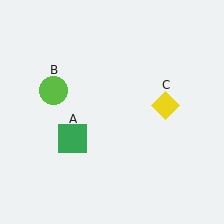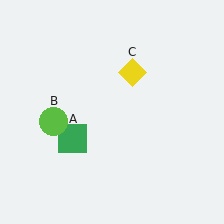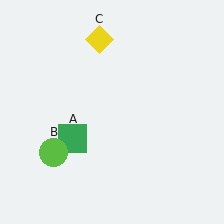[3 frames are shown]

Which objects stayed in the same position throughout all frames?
Green square (object A) remained stationary.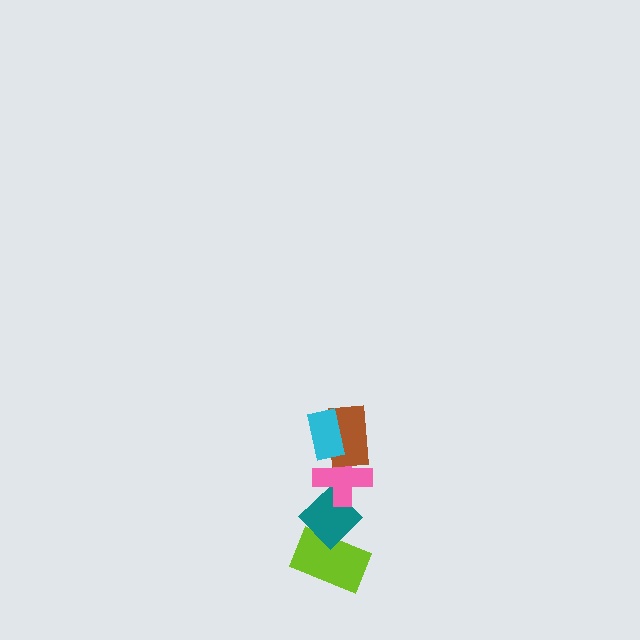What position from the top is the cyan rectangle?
The cyan rectangle is 1st from the top.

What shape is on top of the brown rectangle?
The cyan rectangle is on top of the brown rectangle.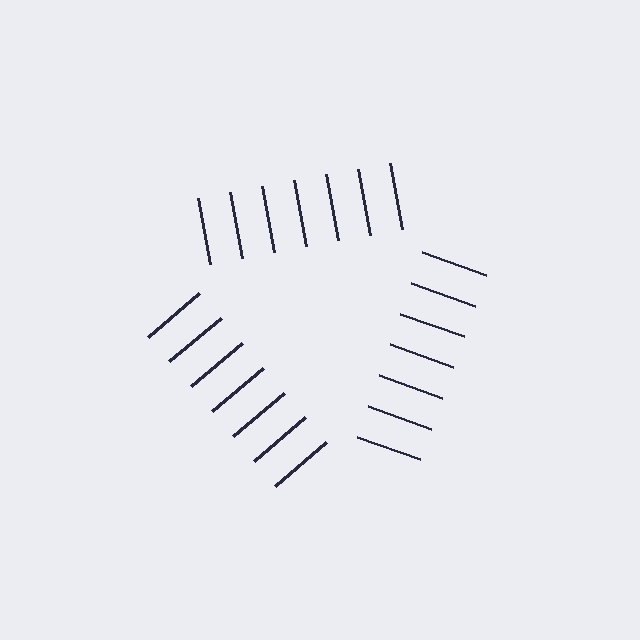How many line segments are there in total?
21 — 7 along each of the 3 edges.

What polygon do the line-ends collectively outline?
An illusory triangle — the line segments terminate on its edges but no continuous stroke is drawn.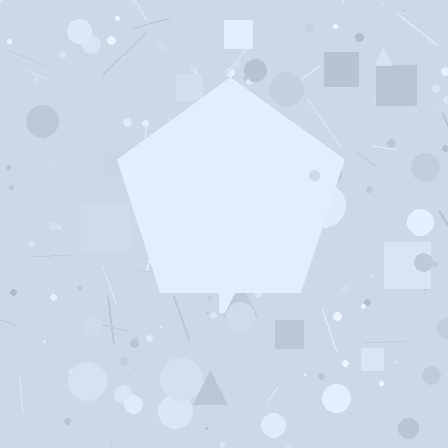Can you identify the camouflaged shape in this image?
The camouflaged shape is a pentagon.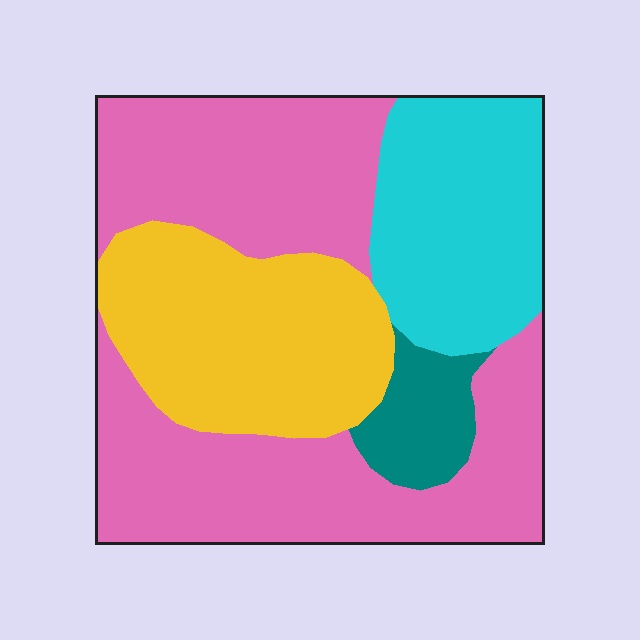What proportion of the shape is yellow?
Yellow covers around 25% of the shape.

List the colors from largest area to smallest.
From largest to smallest: pink, yellow, cyan, teal.